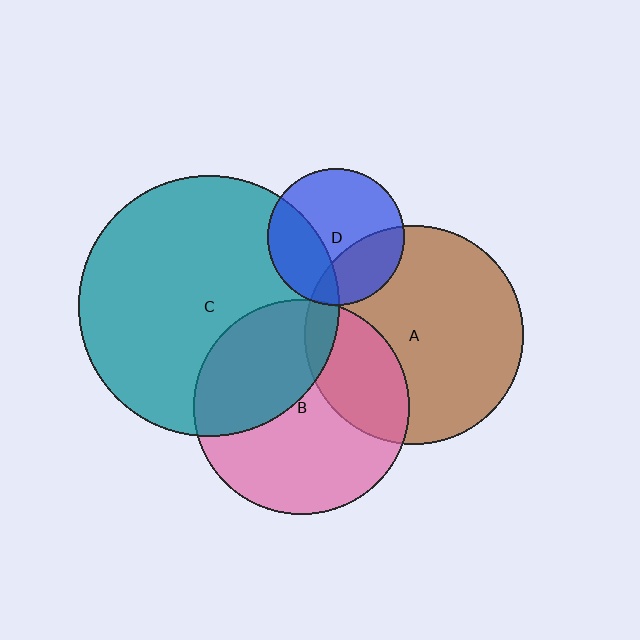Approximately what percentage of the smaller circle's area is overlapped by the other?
Approximately 5%.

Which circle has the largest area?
Circle C (teal).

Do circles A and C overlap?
Yes.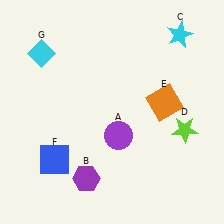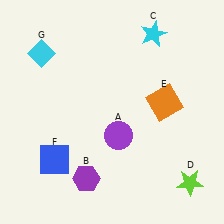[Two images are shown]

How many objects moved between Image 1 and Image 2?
2 objects moved between the two images.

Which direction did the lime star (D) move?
The lime star (D) moved down.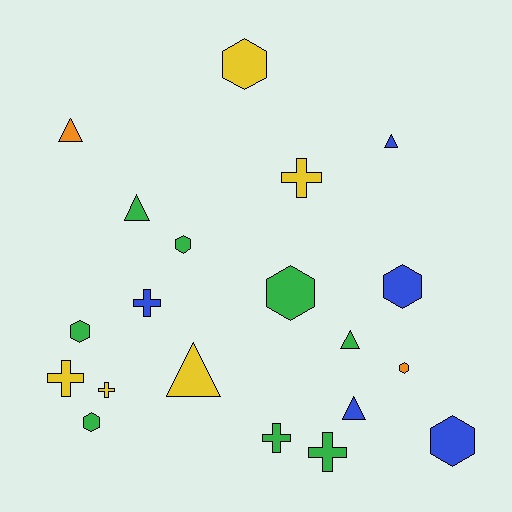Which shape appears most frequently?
Hexagon, with 8 objects.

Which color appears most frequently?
Green, with 8 objects.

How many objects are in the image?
There are 20 objects.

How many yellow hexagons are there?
There is 1 yellow hexagon.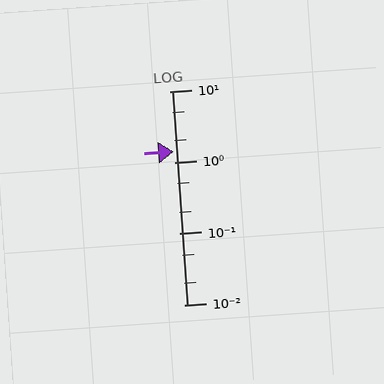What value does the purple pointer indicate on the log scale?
The pointer indicates approximately 1.4.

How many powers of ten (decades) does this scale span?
The scale spans 3 decades, from 0.01 to 10.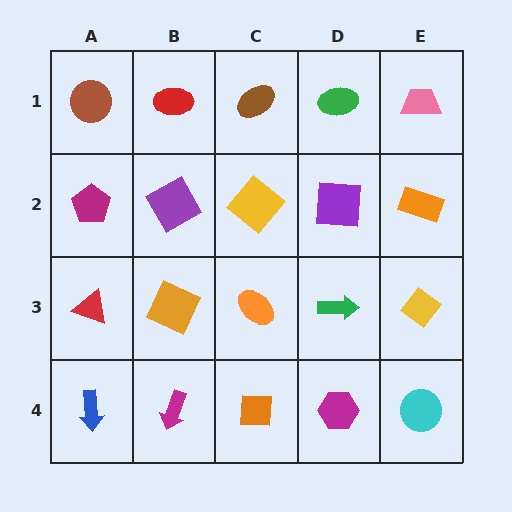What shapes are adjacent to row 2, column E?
A pink trapezoid (row 1, column E), a yellow diamond (row 3, column E), a purple square (row 2, column D).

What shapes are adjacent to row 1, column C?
A yellow diamond (row 2, column C), a red ellipse (row 1, column B), a green ellipse (row 1, column D).